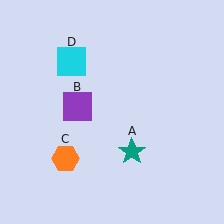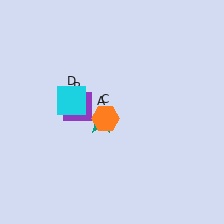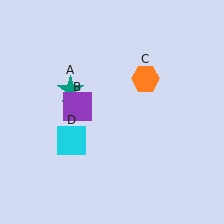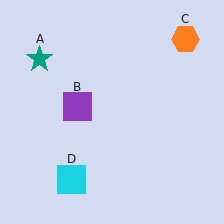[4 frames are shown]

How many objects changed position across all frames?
3 objects changed position: teal star (object A), orange hexagon (object C), cyan square (object D).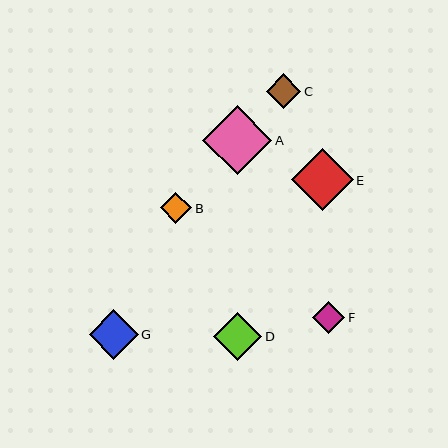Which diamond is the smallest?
Diamond B is the smallest with a size of approximately 32 pixels.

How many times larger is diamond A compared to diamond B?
Diamond A is approximately 2.2 times the size of diamond B.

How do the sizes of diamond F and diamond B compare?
Diamond F and diamond B are approximately the same size.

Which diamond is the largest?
Diamond A is the largest with a size of approximately 69 pixels.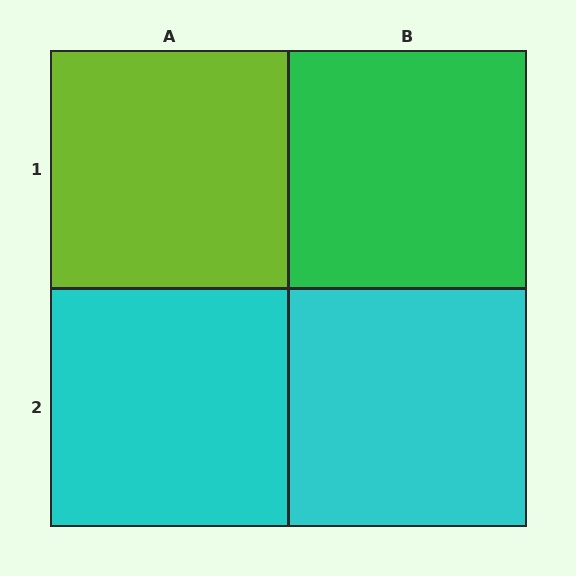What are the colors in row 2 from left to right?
Cyan, cyan.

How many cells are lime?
1 cell is lime.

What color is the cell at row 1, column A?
Lime.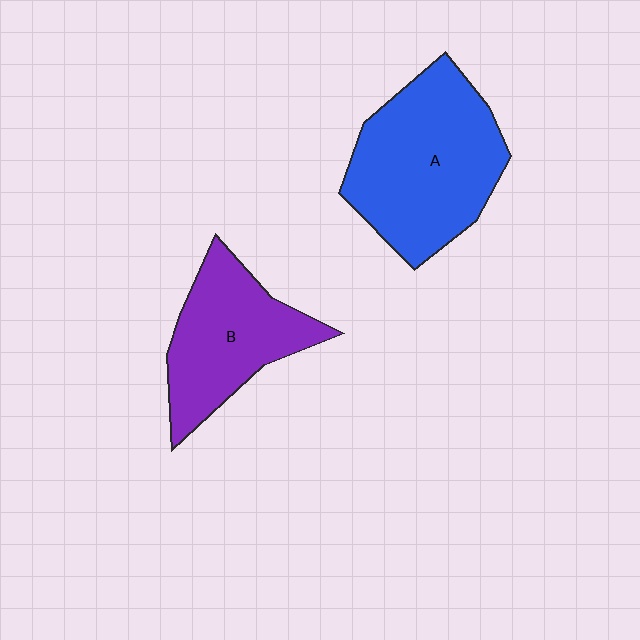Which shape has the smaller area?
Shape B (purple).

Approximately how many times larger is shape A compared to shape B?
Approximately 1.4 times.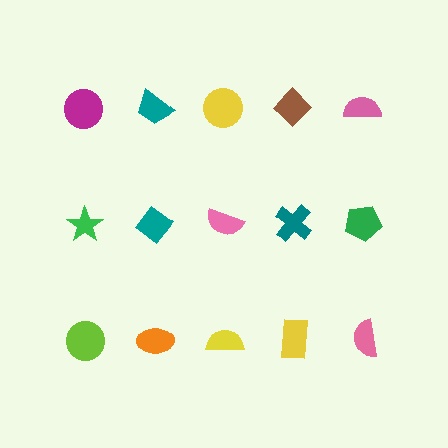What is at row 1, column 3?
A yellow circle.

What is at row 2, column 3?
A pink semicircle.